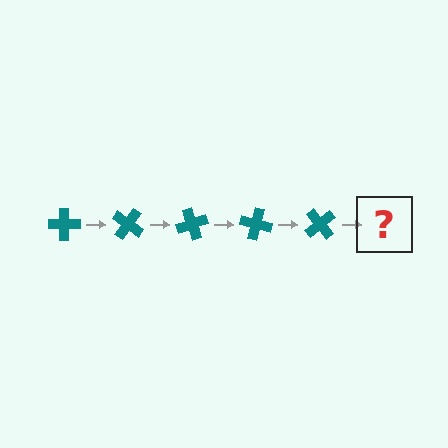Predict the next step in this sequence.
The next step is a teal cross rotated 175 degrees.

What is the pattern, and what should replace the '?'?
The pattern is that the cross rotates 35 degrees each step. The '?' should be a teal cross rotated 175 degrees.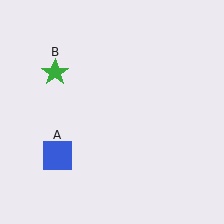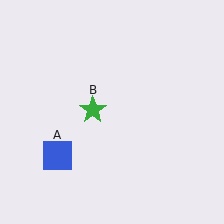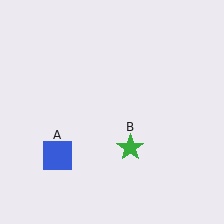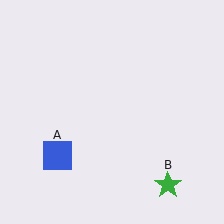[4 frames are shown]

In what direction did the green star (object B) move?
The green star (object B) moved down and to the right.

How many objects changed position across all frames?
1 object changed position: green star (object B).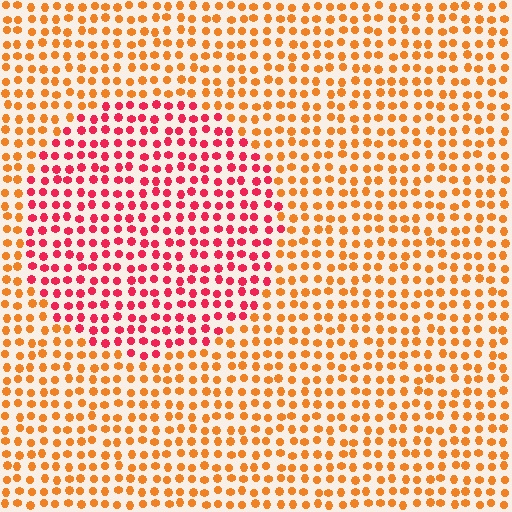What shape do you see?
I see a circle.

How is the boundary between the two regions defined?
The boundary is defined purely by a slight shift in hue (about 42 degrees). Spacing, size, and orientation are identical on both sides.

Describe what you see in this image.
The image is filled with small orange elements in a uniform arrangement. A circle-shaped region is visible where the elements are tinted to a slightly different hue, forming a subtle color boundary.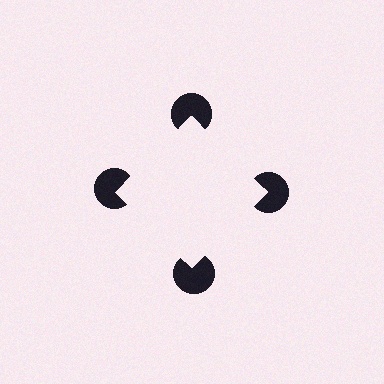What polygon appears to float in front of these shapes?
An illusory square — its edges are inferred from the aligned wedge cuts in the pac-man discs, not physically drawn.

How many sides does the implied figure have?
4 sides.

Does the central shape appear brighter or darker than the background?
It typically appears slightly brighter than the background, even though no actual brightness change is drawn.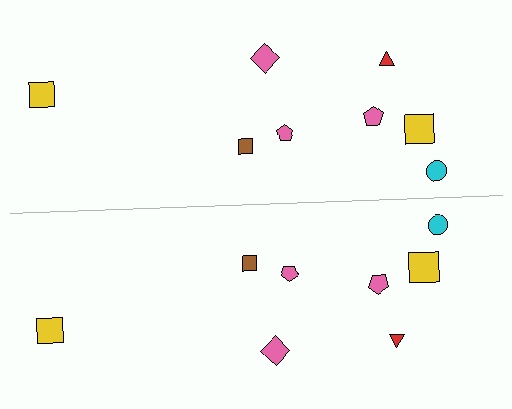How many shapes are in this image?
There are 16 shapes in this image.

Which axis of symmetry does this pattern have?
The pattern has a horizontal axis of symmetry running through the center of the image.